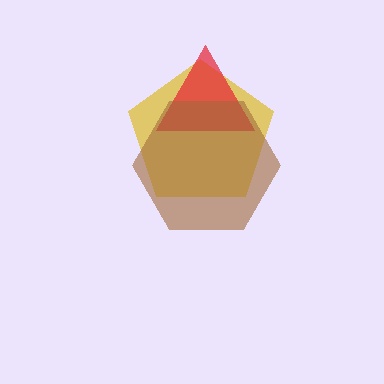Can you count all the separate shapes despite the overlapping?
Yes, there are 3 separate shapes.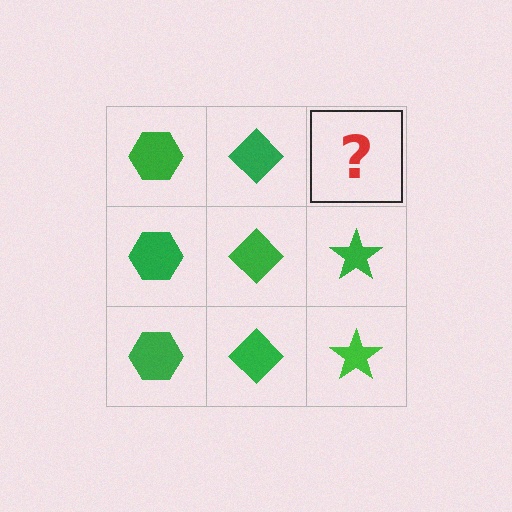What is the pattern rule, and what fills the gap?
The rule is that each column has a consistent shape. The gap should be filled with a green star.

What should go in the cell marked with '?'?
The missing cell should contain a green star.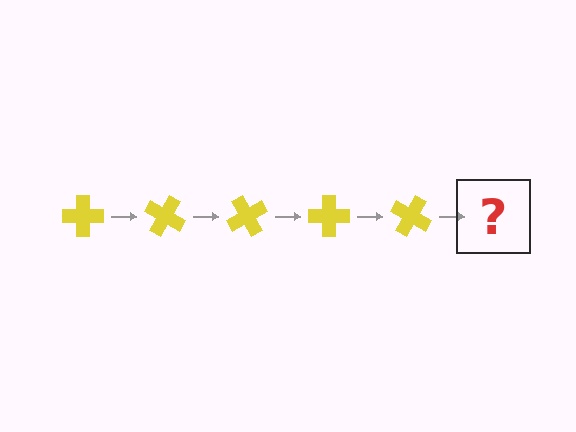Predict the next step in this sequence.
The next step is a yellow cross rotated 150 degrees.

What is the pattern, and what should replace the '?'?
The pattern is that the cross rotates 30 degrees each step. The '?' should be a yellow cross rotated 150 degrees.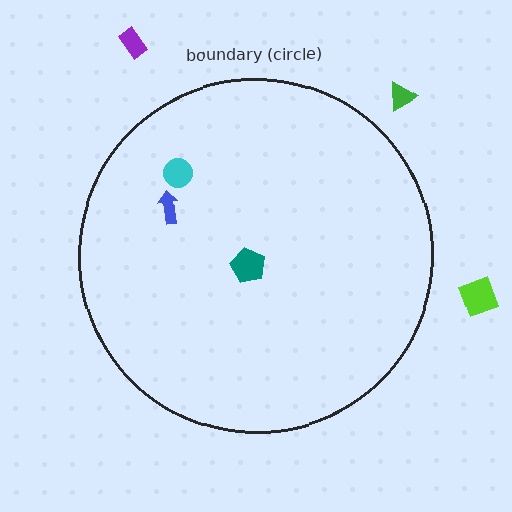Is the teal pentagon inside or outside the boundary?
Inside.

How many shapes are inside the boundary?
3 inside, 3 outside.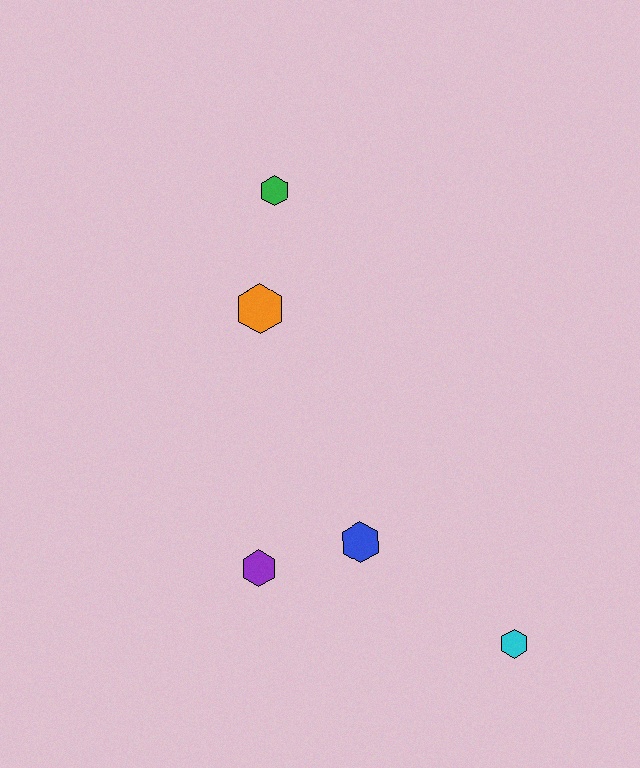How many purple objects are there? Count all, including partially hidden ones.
There is 1 purple object.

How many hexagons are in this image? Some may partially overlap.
There are 5 hexagons.